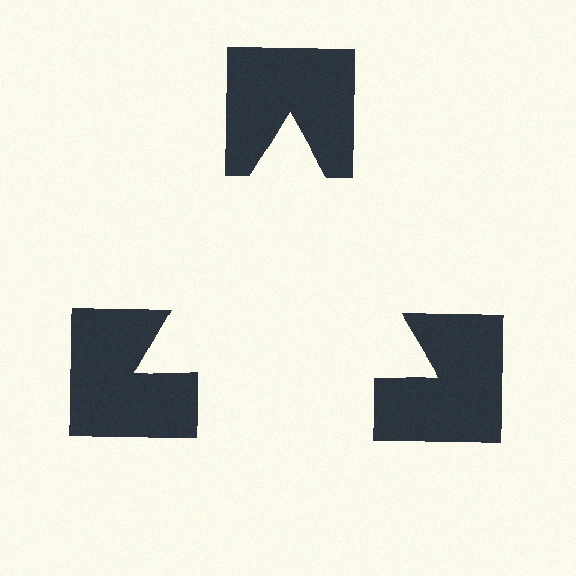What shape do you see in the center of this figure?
An illusory triangle — its edges are inferred from the aligned wedge cuts in the notched squares, not physically drawn.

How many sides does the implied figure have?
3 sides.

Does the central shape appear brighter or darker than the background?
It typically appears slightly brighter than the background, even though no actual brightness change is drawn.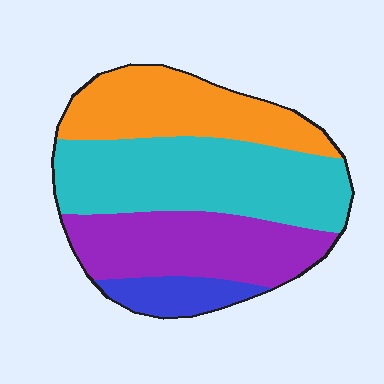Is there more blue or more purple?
Purple.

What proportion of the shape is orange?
Orange takes up about one quarter (1/4) of the shape.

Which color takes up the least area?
Blue, at roughly 10%.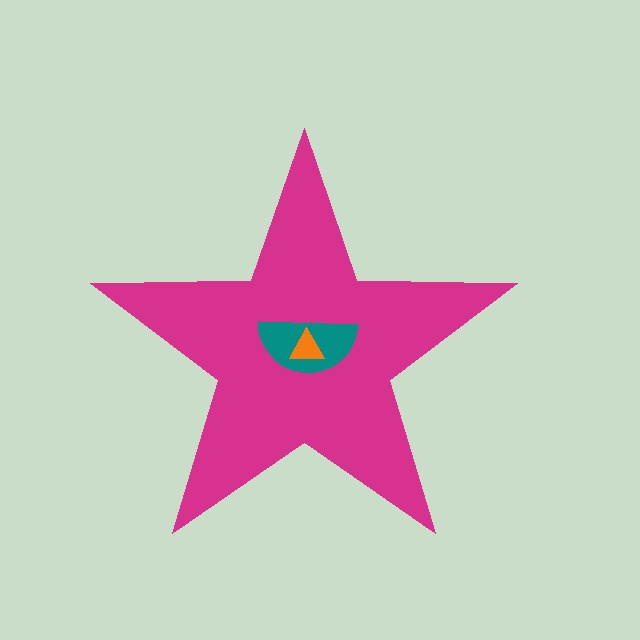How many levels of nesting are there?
3.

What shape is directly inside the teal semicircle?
The orange triangle.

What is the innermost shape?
The orange triangle.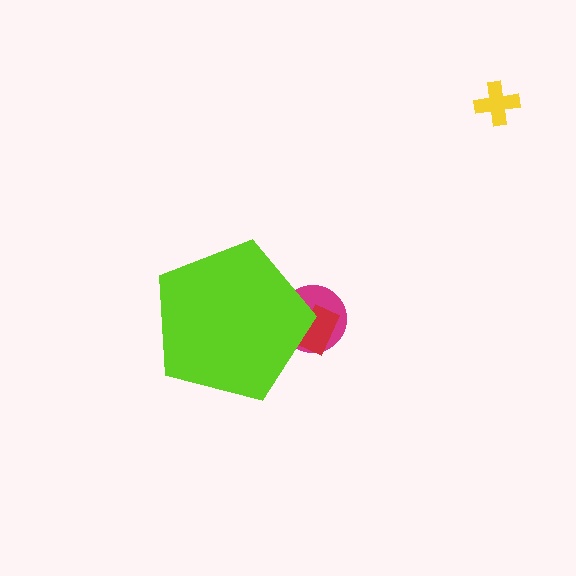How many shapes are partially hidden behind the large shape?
2 shapes are partially hidden.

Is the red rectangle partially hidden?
Yes, the red rectangle is partially hidden behind the lime pentagon.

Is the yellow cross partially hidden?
No, the yellow cross is fully visible.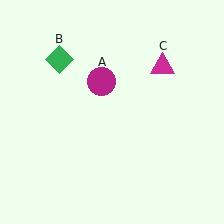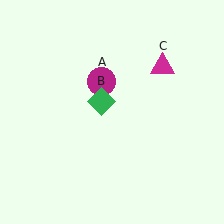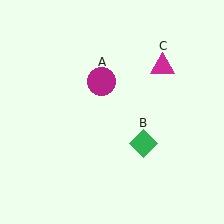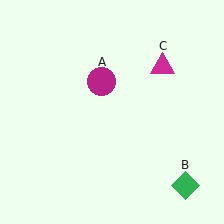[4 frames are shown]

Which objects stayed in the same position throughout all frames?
Magenta circle (object A) and magenta triangle (object C) remained stationary.